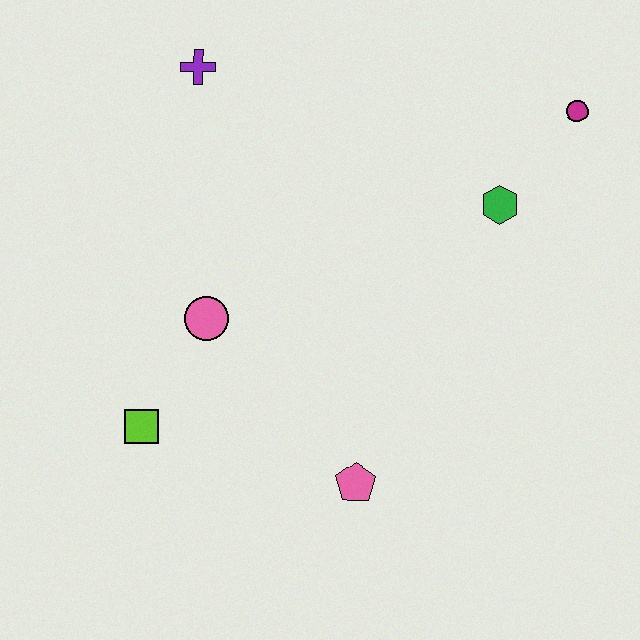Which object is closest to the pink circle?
The lime square is closest to the pink circle.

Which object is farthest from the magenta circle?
The lime square is farthest from the magenta circle.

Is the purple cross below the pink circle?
No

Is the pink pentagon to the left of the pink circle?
No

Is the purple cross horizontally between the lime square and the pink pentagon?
Yes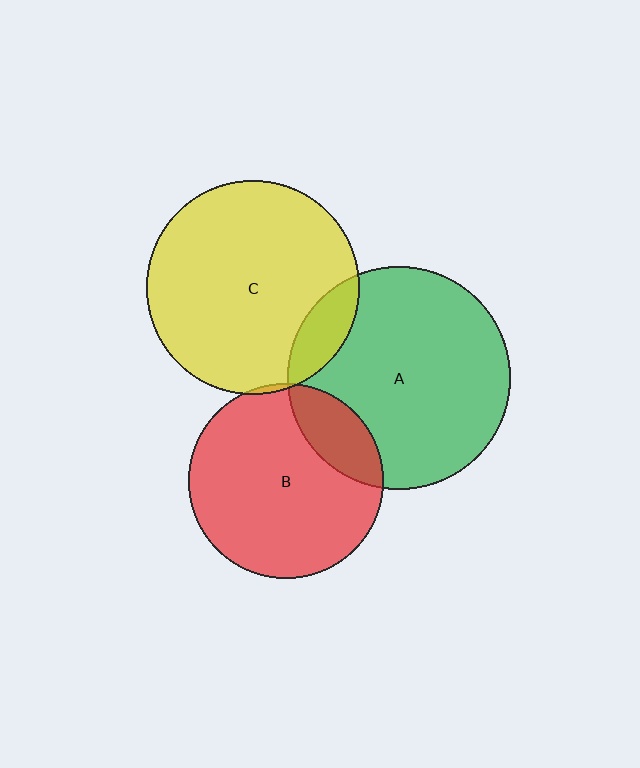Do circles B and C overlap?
Yes.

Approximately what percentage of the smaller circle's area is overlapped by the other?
Approximately 5%.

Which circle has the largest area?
Circle A (green).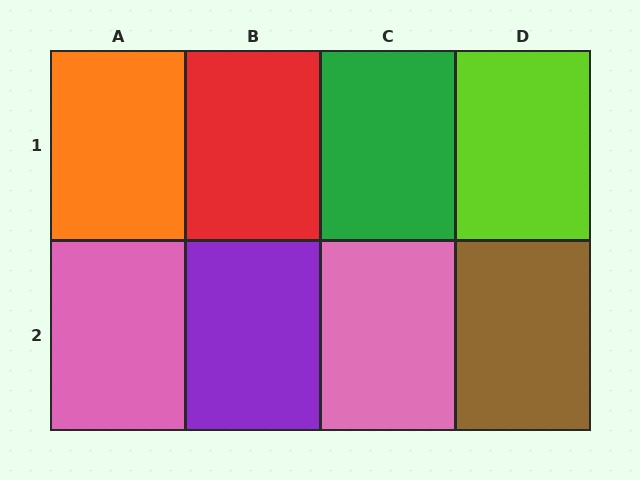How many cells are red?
1 cell is red.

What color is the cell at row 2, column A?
Pink.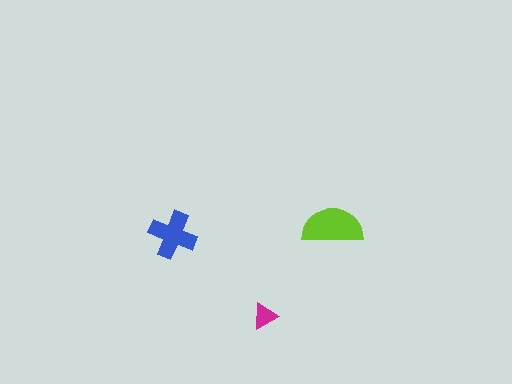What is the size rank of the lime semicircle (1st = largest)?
1st.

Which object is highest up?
The lime semicircle is topmost.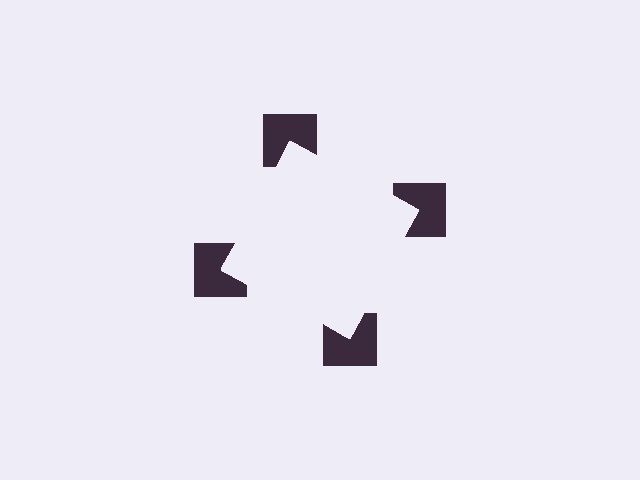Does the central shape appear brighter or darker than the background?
It typically appears slightly brighter than the background, even though no actual brightness change is drawn.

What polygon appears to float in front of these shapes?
An illusory square — its edges are inferred from the aligned wedge cuts in the notched squares, not physically drawn.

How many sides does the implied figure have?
4 sides.